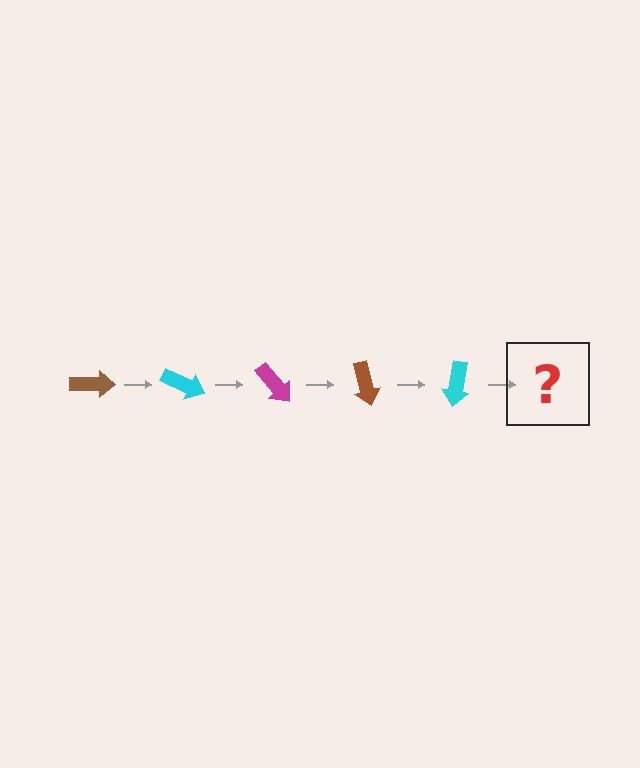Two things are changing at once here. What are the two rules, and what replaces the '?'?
The two rules are that it rotates 25 degrees each step and the color cycles through brown, cyan, and magenta. The '?' should be a magenta arrow, rotated 125 degrees from the start.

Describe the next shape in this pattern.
It should be a magenta arrow, rotated 125 degrees from the start.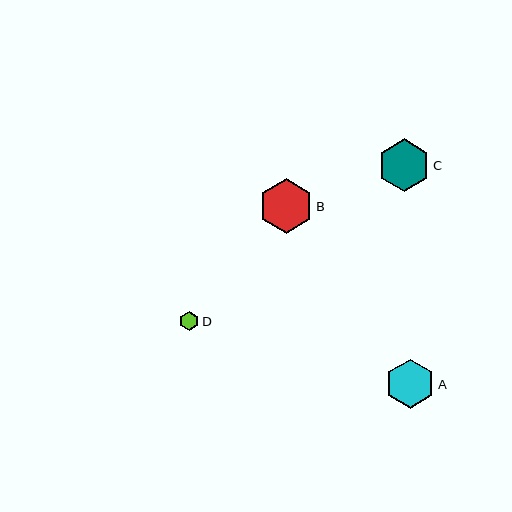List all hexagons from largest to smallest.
From largest to smallest: B, C, A, D.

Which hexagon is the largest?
Hexagon B is the largest with a size of approximately 55 pixels.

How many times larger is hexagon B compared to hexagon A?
Hexagon B is approximately 1.1 times the size of hexagon A.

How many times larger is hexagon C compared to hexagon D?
Hexagon C is approximately 2.8 times the size of hexagon D.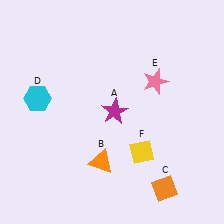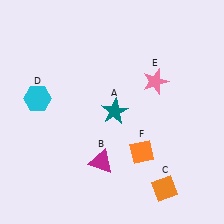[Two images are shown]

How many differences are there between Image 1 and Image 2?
There are 3 differences between the two images.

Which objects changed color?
A changed from magenta to teal. B changed from orange to magenta. F changed from yellow to orange.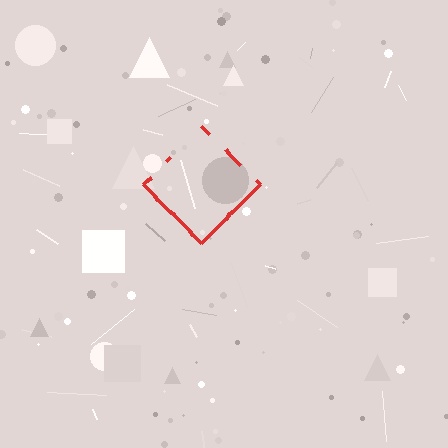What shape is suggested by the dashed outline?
The dashed outline suggests a diamond.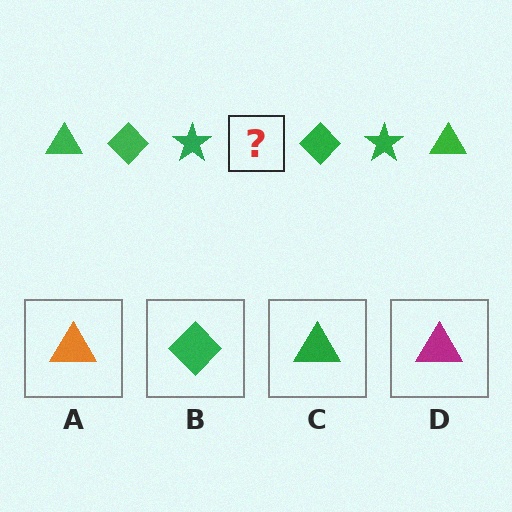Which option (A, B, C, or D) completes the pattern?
C.